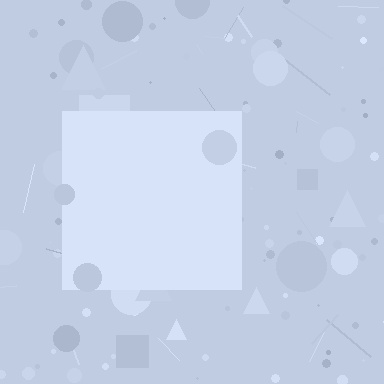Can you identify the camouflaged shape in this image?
The camouflaged shape is a square.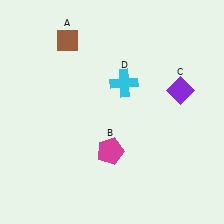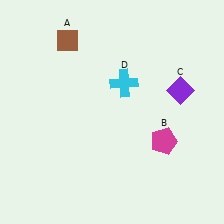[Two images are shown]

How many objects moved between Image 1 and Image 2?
1 object moved between the two images.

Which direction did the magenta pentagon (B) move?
The magenta pentagon (B) moved right.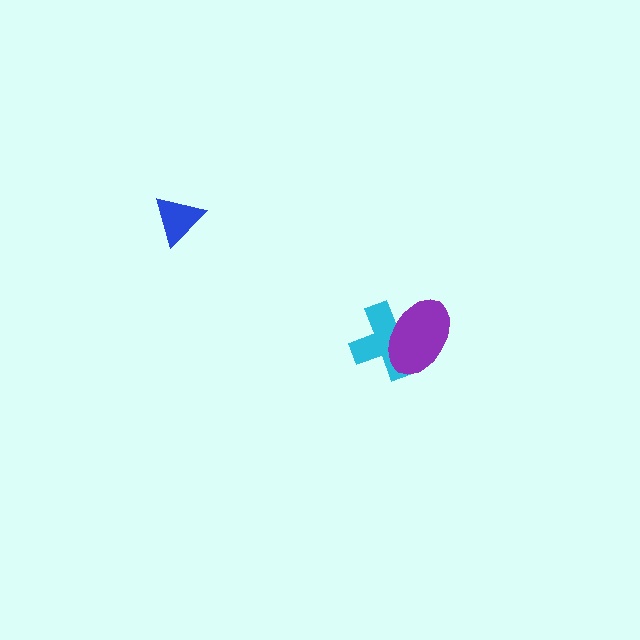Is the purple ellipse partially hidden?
No, no other shape covers it.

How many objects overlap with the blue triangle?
0 objects overlap with the blue triangle.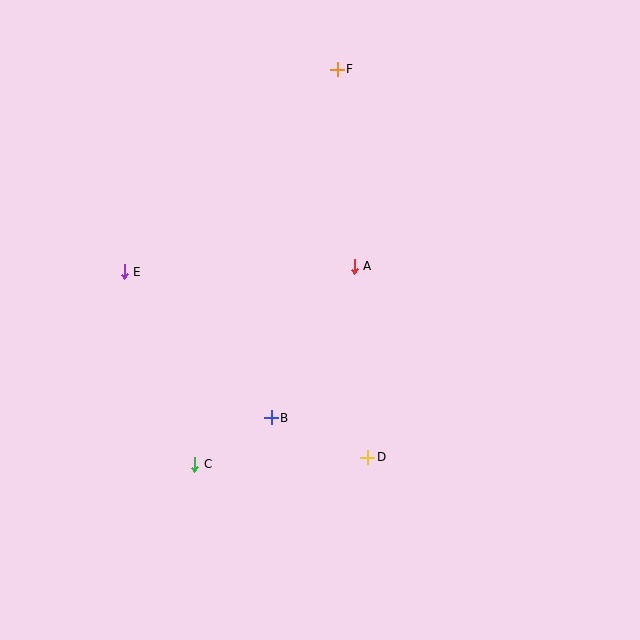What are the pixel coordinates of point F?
Point F is at (337, 69).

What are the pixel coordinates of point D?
Point D is at (368, 457).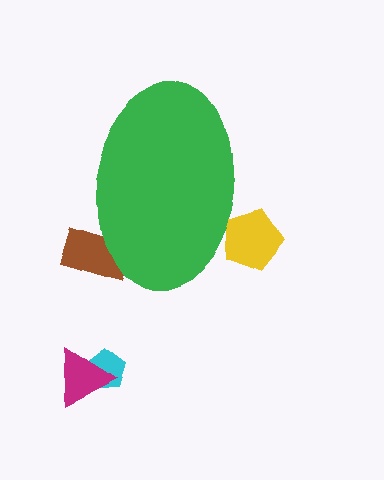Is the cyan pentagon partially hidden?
No, the cyan pentagon is fully visible.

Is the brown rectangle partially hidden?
Yes, the brown rectangle is partially hidden behind the green ellipse.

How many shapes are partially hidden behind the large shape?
2 shapes are partially hidden.